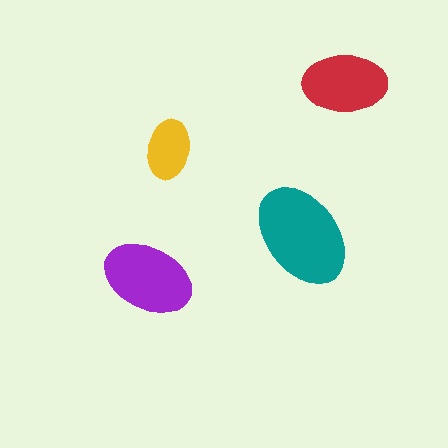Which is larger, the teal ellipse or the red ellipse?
The teal one.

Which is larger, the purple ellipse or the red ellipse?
The purple one.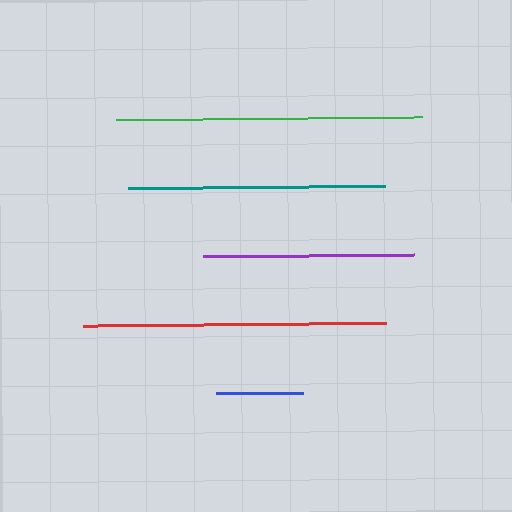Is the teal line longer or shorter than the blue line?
The teal line is longer than the blue line.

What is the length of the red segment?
The red segment is approximately 302 pixels long.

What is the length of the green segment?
The green segment is approximately 306 pixels long.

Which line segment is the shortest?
The blue line is the shortest at approximately 87 pixels.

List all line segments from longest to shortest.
From longest to shortest: green, red, teal, purple, blue.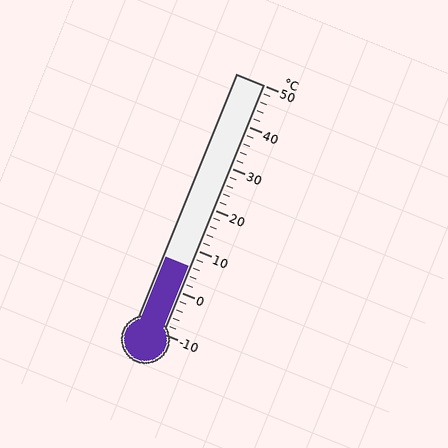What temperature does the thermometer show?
The thermometer shows approximately 6°C.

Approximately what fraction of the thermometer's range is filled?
The thermometer is filled to approximately 25% of its range.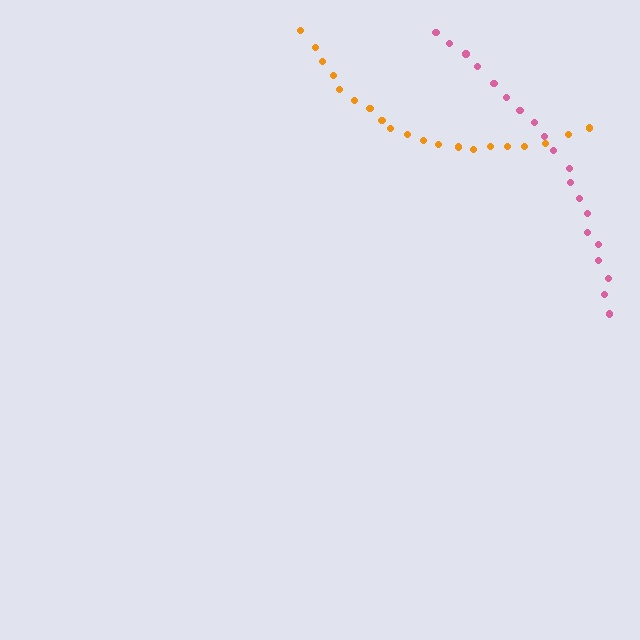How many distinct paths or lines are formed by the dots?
There are 2 distinct paths.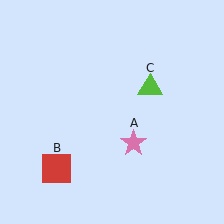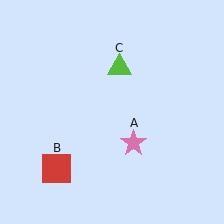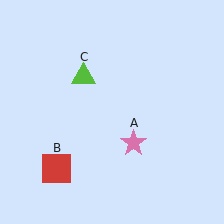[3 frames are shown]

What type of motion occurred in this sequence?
The lime triangle (object C) rotated counterclockwise around the center of the scene.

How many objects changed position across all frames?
1 object changed position: lime triangle (object C).